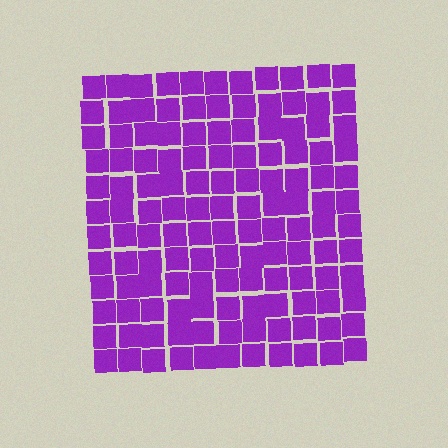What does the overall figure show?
The overall figure shows a square.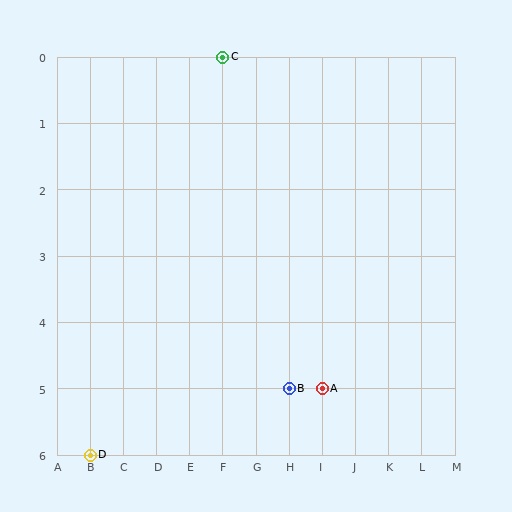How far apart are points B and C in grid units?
Points B and C are 2 columns and 5 rows apart (about 5.4 grid units diagonally).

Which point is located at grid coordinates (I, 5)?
Point A is at (I, 5).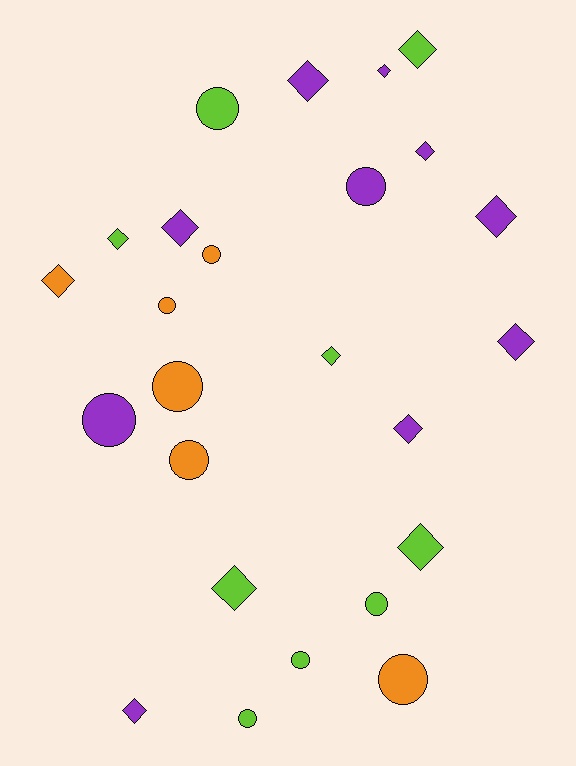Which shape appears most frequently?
Diamond, with 14 objects.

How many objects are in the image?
There are 25 objects.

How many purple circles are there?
There are 2 purple circles.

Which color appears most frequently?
Purple, with 10 objects.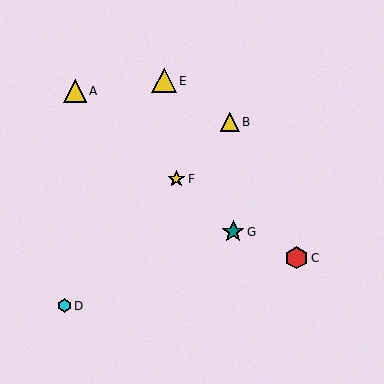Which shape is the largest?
The yellow triangle (labeled E) is the largest.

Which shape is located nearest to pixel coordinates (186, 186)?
The yellow star (labeled F) at (176, 179) is nearest to that location.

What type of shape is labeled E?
Shape E is a yellow triangle.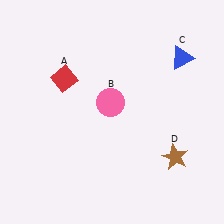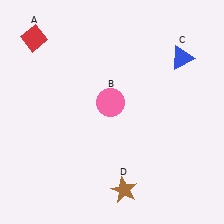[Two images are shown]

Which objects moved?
The objects that moved are: the red diamond (A), the brown star (D).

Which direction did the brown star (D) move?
The brown star (D) moved left.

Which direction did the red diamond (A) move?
The red diamond (A) moved up.